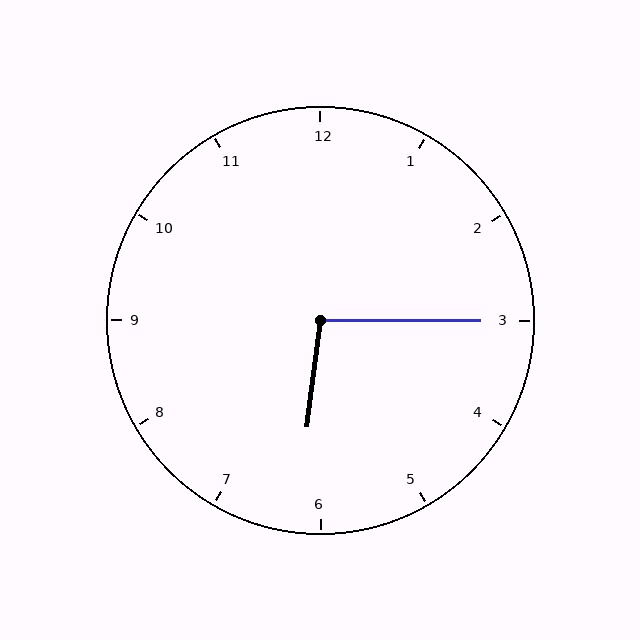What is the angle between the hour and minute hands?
Approximately 98 degrees.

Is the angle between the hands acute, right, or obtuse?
It is obtuse.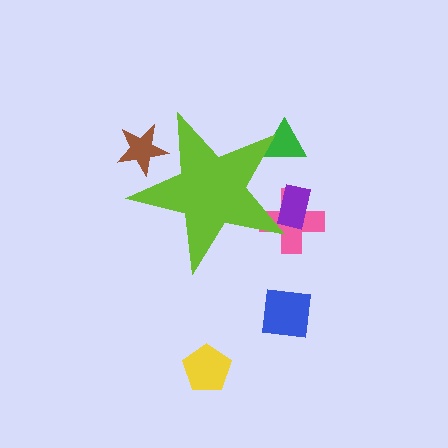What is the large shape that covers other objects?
A lime star.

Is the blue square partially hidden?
No, the blue square is fully visible.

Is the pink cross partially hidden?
Yes, the pink cross is partially hidden behind the lime star.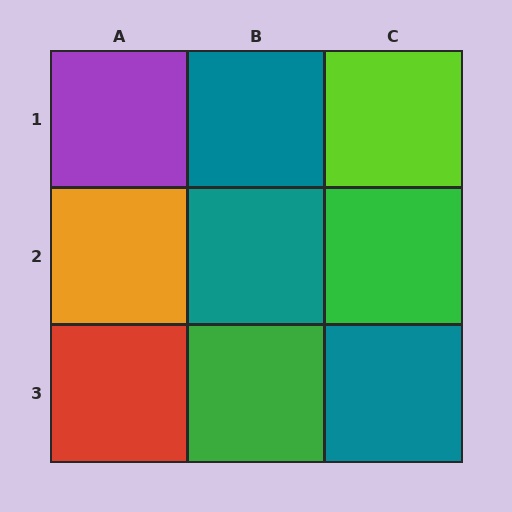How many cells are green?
2 cells are green.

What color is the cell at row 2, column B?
Teal.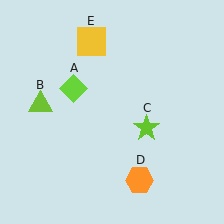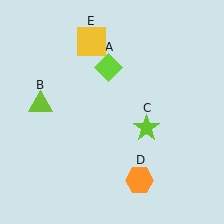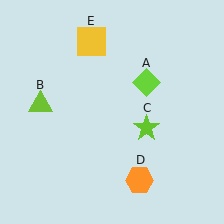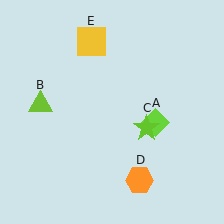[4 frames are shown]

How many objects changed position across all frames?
1 object changed position: lime diamond (object A).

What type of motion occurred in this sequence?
The lime diamond (object A) rotated clockwise around the center of the scene.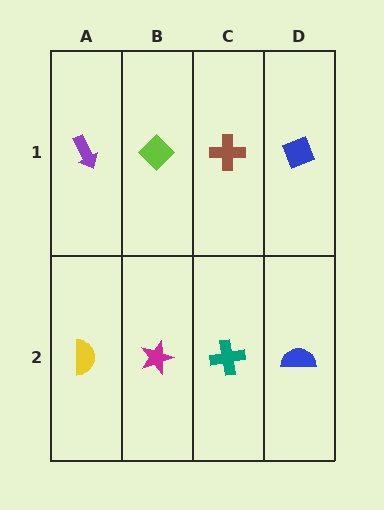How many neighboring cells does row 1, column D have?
2.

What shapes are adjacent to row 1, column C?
A teal cross (row 2, column C), a lime diamond (row 1, column B), a blue diamond (row 1, column D).